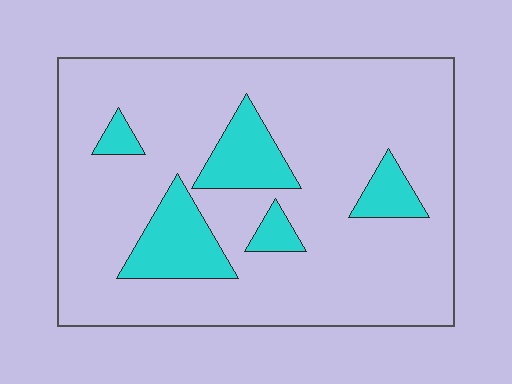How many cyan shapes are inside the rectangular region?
5.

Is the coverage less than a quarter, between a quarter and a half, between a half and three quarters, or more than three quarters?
Less than a quarter.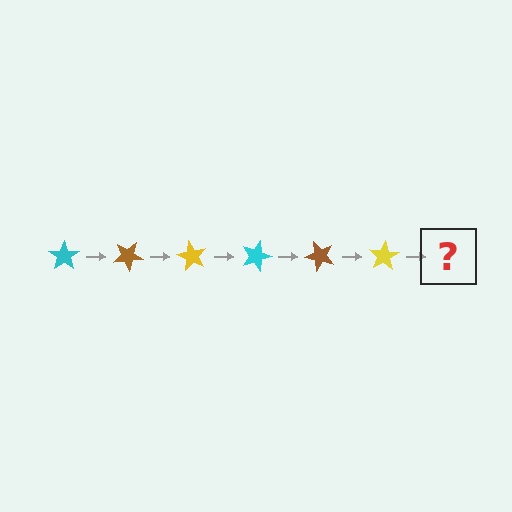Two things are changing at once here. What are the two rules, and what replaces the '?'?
The two rules are that it rotates 30 degrees each step and the color cycles through cyan, brown, and yellow. The '?' should be a cyan star, rotated 180 degrees from the start.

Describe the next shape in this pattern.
It should be a cyan star, rotated 180 degrees from the start.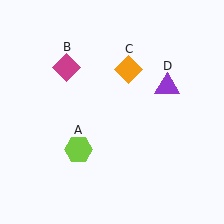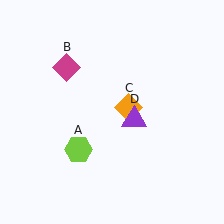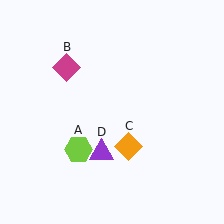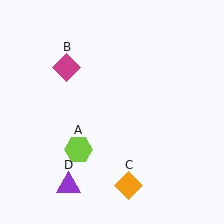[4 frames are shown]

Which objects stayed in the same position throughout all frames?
Lime hexagon (object A) and magenta diamond (object B) remained stationary.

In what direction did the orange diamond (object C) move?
The orange diamond (object C) moved down.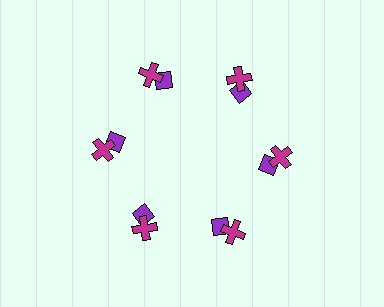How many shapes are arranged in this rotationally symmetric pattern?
There are 12 shapes, arranged in 6 groups of 2.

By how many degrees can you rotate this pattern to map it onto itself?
The pattern maps onto itself every 60 degrees of rotation.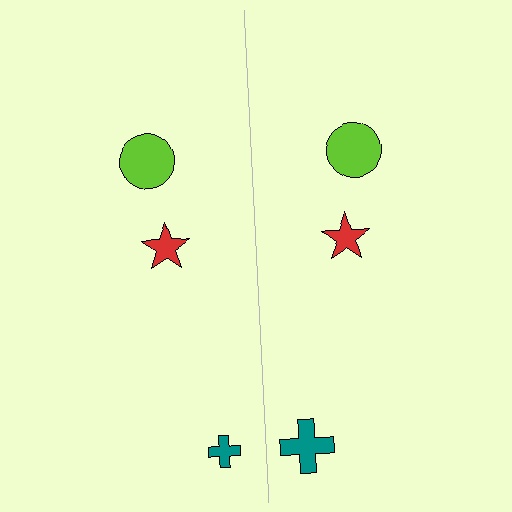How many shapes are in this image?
There are 6 shapes in this image.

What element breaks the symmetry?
The teal cross on the right side has a different size than its mirror counterpart.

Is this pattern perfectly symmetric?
No, the pattern is not perfectly symmetric. The teal cross on the right side has a different size than its mirror counterpart.